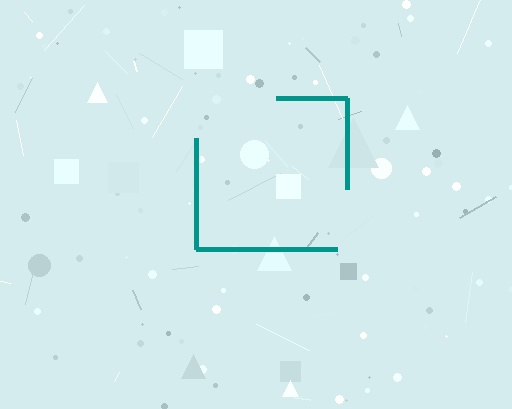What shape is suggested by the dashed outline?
The dashed outline suggests a square.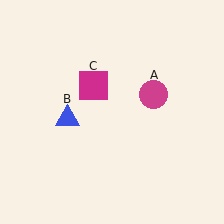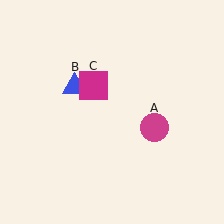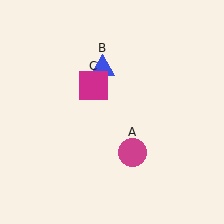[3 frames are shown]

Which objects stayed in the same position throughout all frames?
Magenta square (object C) remained stationary.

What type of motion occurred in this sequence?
The magenta circle (object A), blue triangle (object B) rotated clockwise around the center of the scene.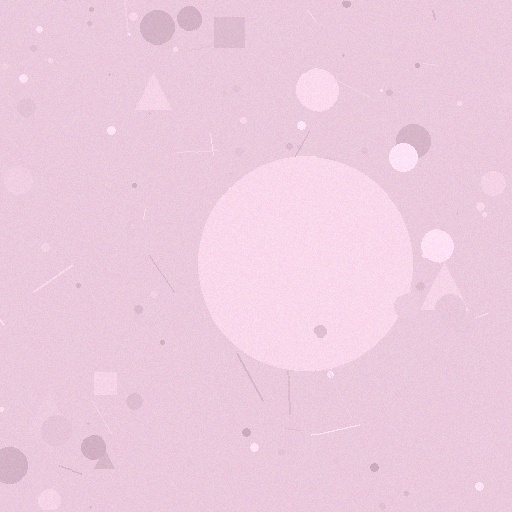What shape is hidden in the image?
A circle is hidden in the image.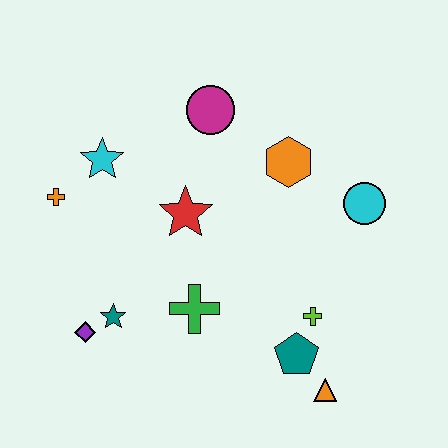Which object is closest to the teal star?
The purple diamond is closest to the teal star.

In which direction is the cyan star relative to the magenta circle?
The cyan star is to the left of the magenta circle.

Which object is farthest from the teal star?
The cyan circle is farthest from the teal star.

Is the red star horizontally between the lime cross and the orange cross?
Yes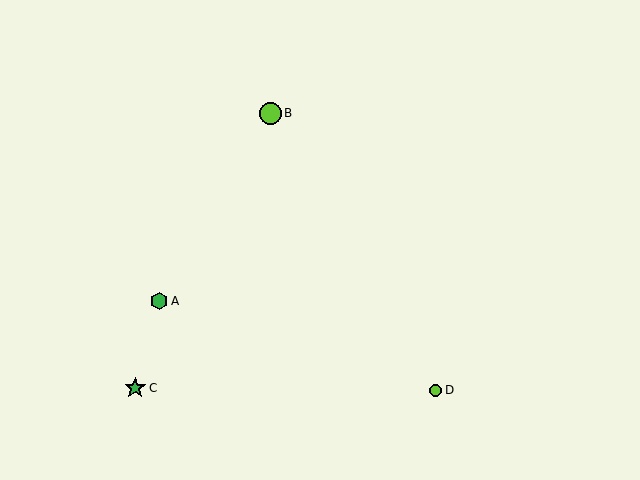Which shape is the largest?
The lime circle (labeled B) is the largest.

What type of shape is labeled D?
Shape D is a lime circle.